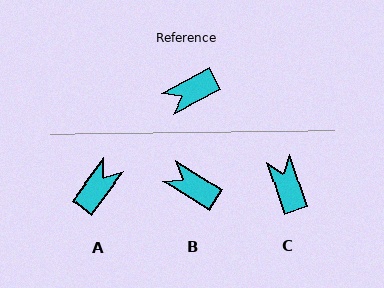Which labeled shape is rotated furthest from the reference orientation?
A, about 154 degrees away.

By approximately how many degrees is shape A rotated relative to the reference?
Approximately 154 degrees clockwise.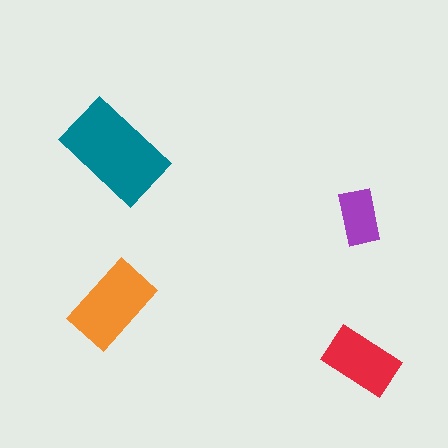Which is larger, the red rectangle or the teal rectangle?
The teal one.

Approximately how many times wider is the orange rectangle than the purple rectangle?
About 1.5 times wider.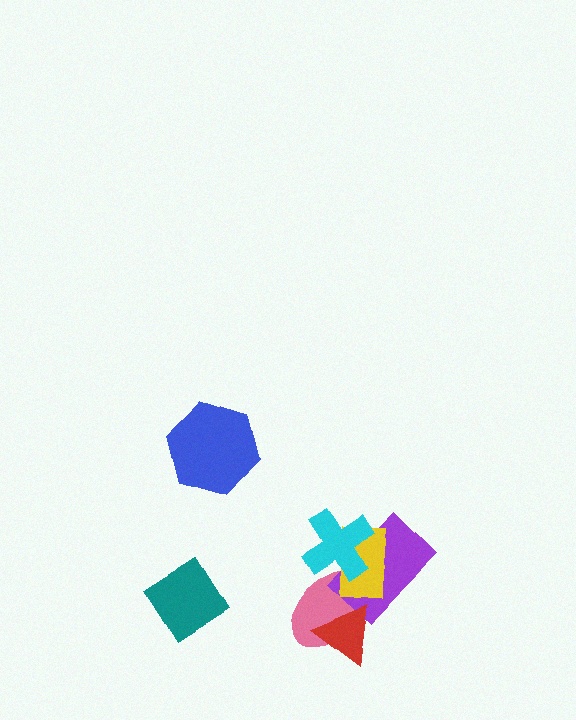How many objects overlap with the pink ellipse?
4 objects overlap with the pink ellipse.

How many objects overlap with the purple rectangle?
4 objects overlap with the purple rectangle.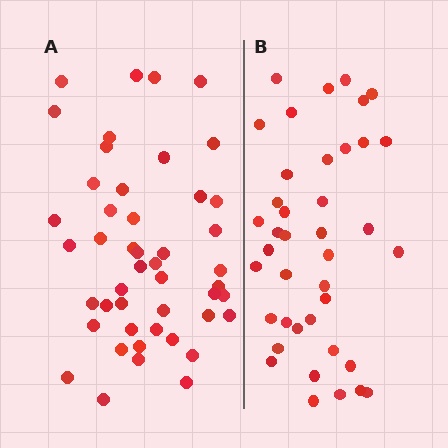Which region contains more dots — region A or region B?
Region A (the left region) has more dots.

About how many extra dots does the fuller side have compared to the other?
Region A has roughly 8 or so more dots than region B.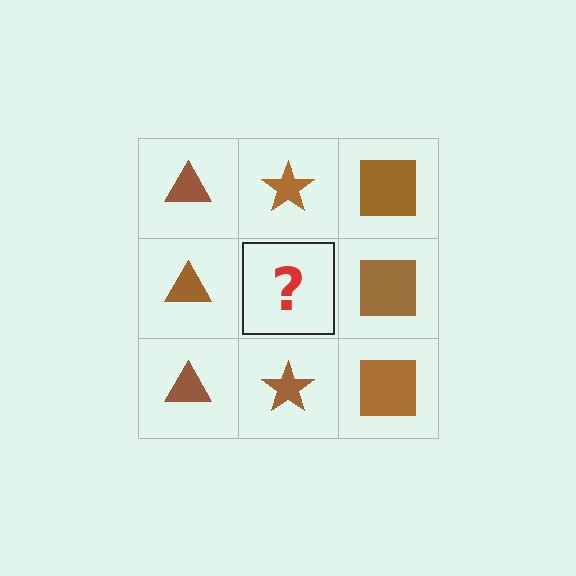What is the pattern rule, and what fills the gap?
The rule is that each column has a consistent shape. The gap should be filled with a brown star.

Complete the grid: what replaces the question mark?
The question mark should be replaced with a brown star.